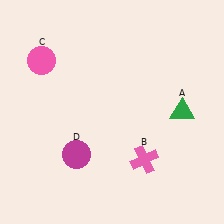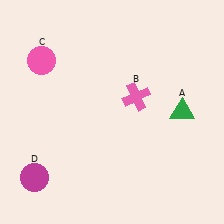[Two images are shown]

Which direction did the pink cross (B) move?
The pink cross (B) moved up.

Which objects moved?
The objects that moved are: the pink cross (B), the magenta circle (D).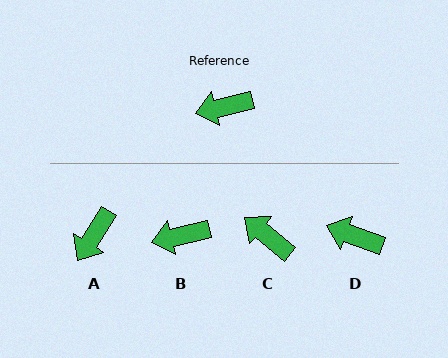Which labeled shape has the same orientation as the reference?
B.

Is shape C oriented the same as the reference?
No, it is off by about 52 degrees.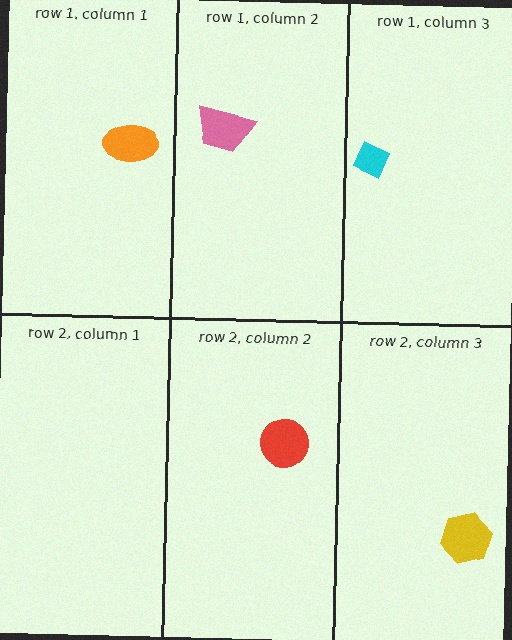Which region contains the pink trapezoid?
The row 1, column 2 region.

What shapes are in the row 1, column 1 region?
The orange ellipse.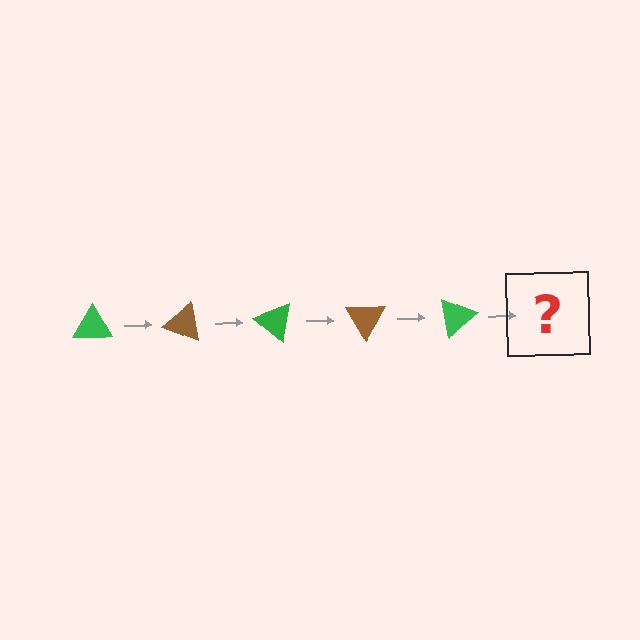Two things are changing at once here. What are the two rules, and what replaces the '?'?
The two rules are that it rotates 20 degrees each step and the color cycles through green and brown. The '?' should be a brown triangle, rotated 100 degrees from the start.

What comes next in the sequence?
The next element should be a brown triangle, rotated 100 degrees from the start.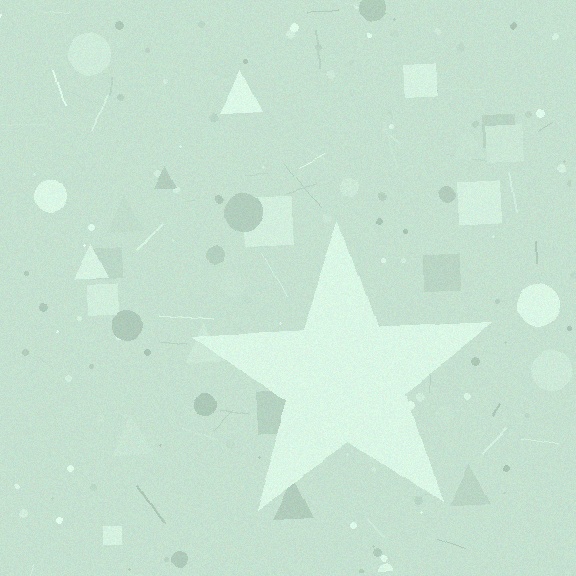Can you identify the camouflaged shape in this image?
The camouflaged shape is a star.